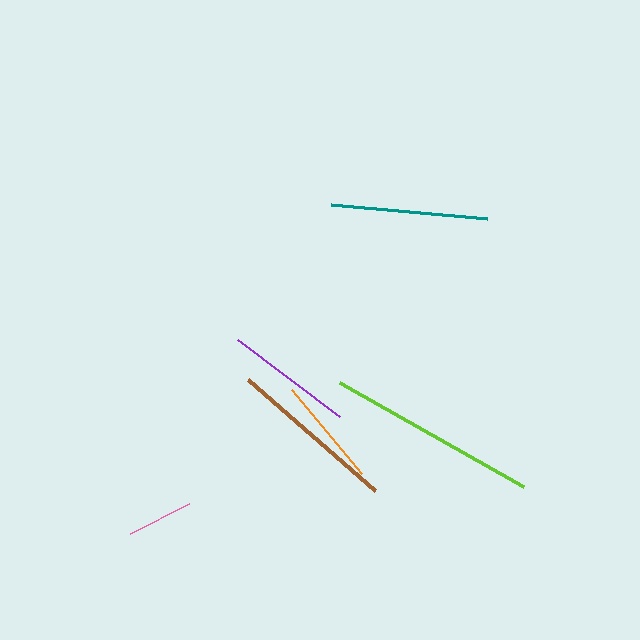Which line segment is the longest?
The lime line is the longest at approximately 211 pixels.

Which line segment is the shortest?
The pink line is the shortest at approximately 66 pixels.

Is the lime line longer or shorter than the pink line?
The lime line is longer than the pink line.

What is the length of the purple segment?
The purple segment is approximately 127 pixels long.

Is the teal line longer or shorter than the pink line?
The teal line is longer than the pink line.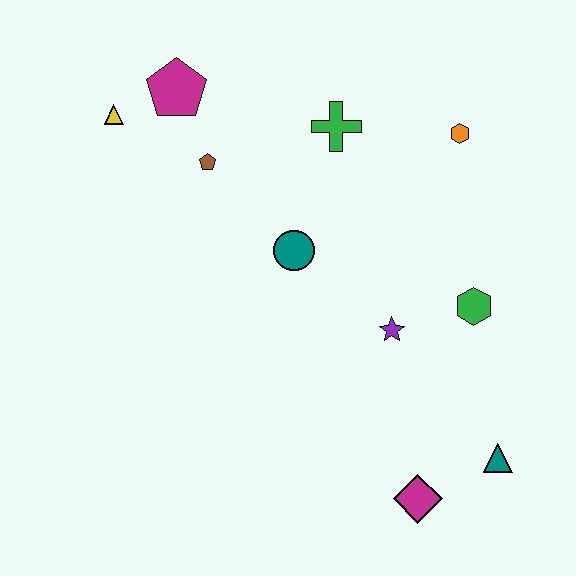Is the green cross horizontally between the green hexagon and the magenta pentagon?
Yes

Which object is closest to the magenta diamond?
The teal triangle is closest to the magenta diamond.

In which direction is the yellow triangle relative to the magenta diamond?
The yellow triangle is above the magenta diamond.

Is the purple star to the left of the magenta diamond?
Yes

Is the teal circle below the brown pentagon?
Yes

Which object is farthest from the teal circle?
The teal triangle is farthest from the teal circle.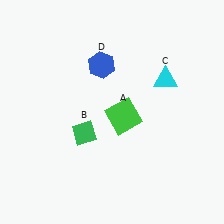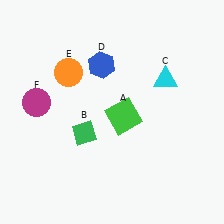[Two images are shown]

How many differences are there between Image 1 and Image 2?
There are 2 differences between the two images.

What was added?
An orange circle (E), a magenta circle (F) were added in Image 2.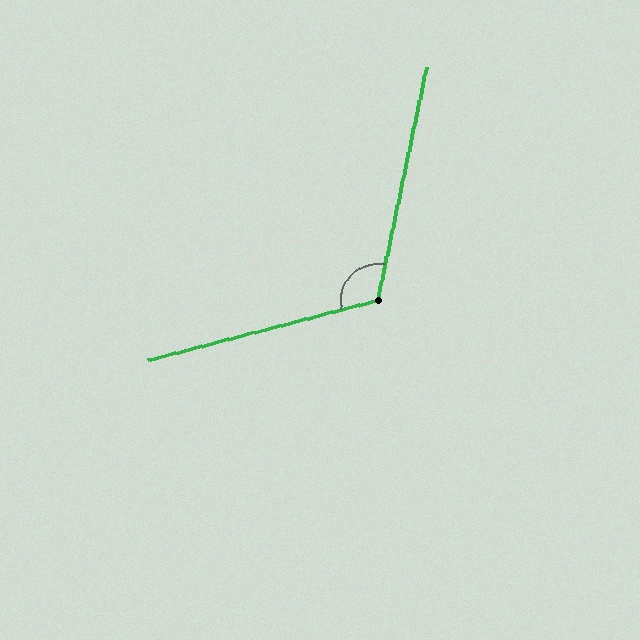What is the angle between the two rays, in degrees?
Approximately 117 degrees.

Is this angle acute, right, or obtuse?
It is obtuse.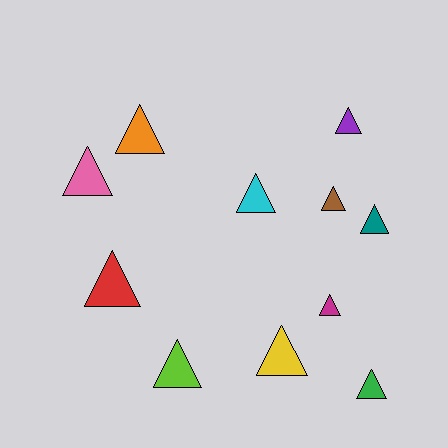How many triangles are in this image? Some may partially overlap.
There are 11 triangles.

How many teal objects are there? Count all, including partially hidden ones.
There is 1 teal object.